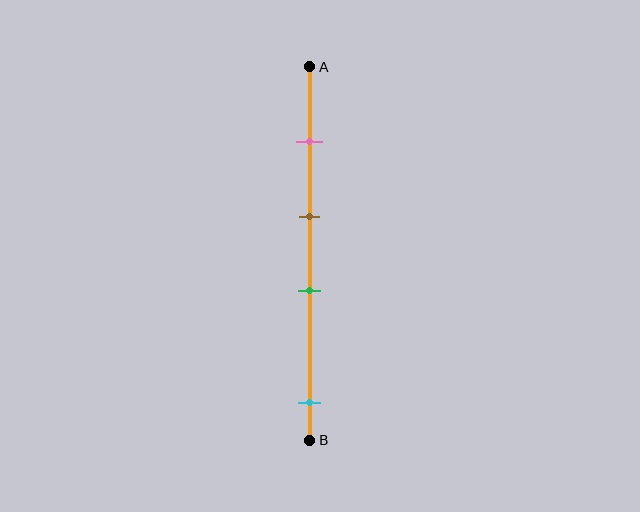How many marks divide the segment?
There are 4 marks dividing the segment.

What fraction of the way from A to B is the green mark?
The green mark is approximately 60% (0.6) of the way from A to B.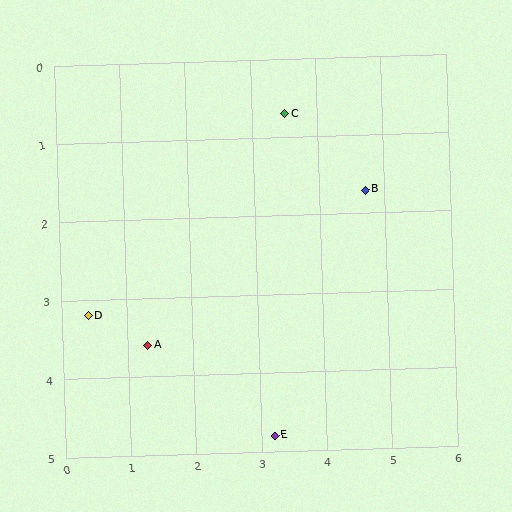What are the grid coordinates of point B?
Point B is at approximately (4.7, 1.7).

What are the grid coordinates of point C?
Point C is at approximately (3.5, 0.7).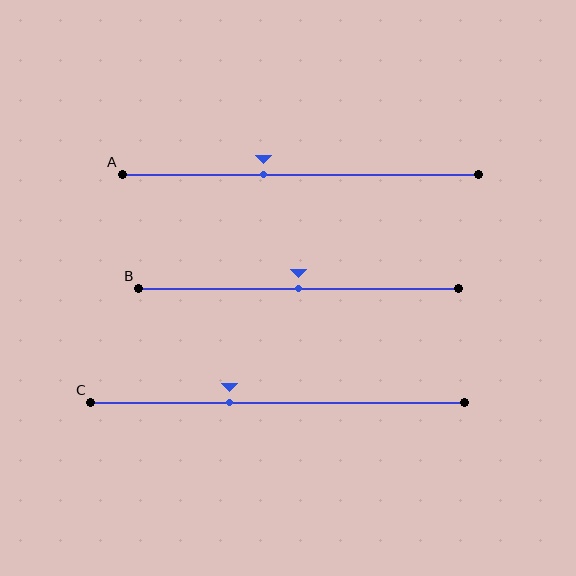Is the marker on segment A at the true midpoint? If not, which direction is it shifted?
No, the marker on segment A is shifted to the left by about 10% of the segment length.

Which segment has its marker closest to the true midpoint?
Segment B has its marker closest to the true midpoint.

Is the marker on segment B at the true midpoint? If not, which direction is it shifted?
Yes, the marker on segment B is at the true midpoint.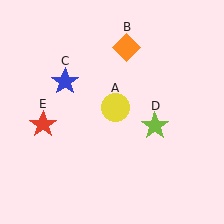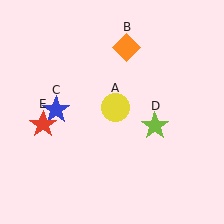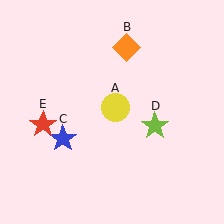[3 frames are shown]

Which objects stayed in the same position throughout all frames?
Yellow circle (object A) and orange diamond (object B) and lime star (object D) and red star (object E) remained stationary.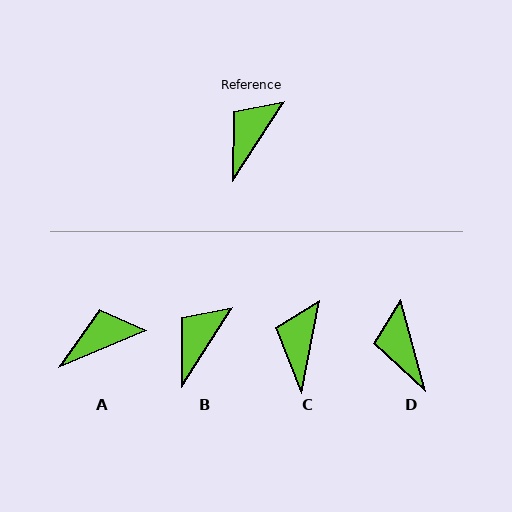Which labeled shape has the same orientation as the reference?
B.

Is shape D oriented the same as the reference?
No, it is off by about 48 degrees.